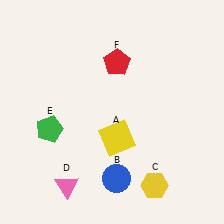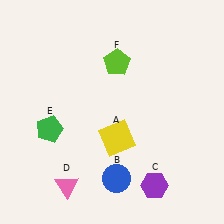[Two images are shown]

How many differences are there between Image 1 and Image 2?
There are 2 differences between the two images.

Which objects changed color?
C changed from yellow to purple. F changed from red to lime.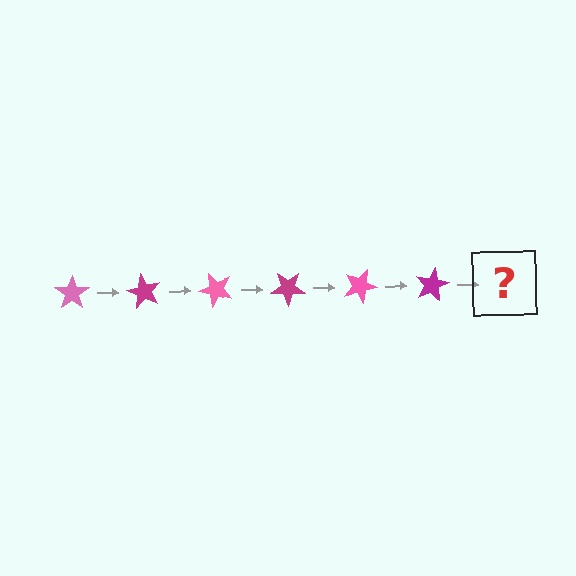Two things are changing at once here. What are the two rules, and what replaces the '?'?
The two rules are that it rotates 60 degrees each step and the color cycles through pink and magenta. The '?' should be a pink star, rotated 360 degrees from the start.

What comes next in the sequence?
The next element should be a pink star, rotated 360 degrees from the start.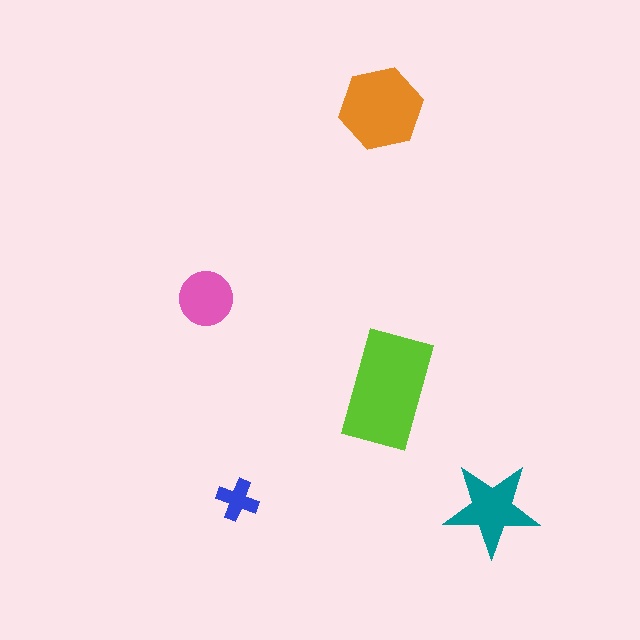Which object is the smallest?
The blue cross.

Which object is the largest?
The lime rectangle.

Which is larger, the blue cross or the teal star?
The teal star.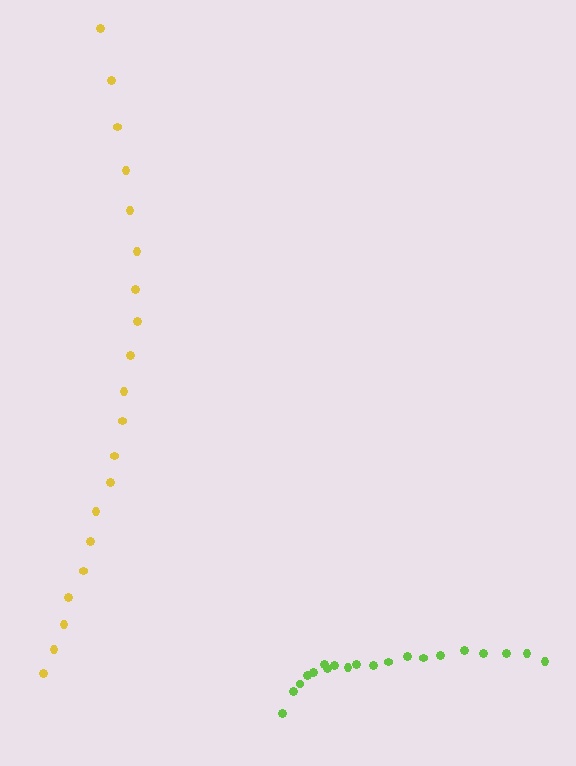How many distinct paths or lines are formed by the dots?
There are 2 distinct paths.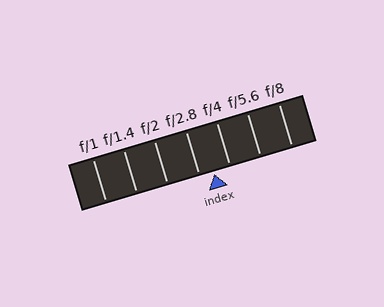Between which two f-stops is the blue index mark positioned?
The index mark is between f/2.8 and f/4.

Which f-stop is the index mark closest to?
The index mark is closest to f/2.8.